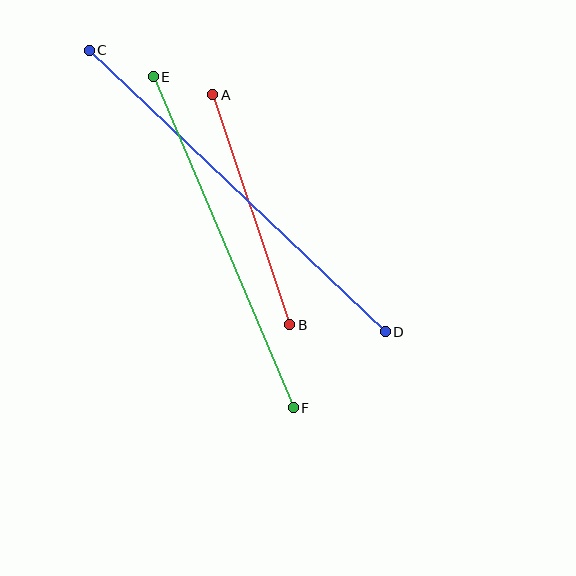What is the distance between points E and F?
The distance is approximately 359 pixels.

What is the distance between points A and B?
The distance is approximately 243 pixels.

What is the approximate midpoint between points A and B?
The midpoint is at approximately (251, 210) pixels.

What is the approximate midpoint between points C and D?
The midpoint is at approximately (237, 191) pixels.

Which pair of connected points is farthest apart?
Points C and D are farthest apart.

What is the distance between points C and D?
The distance is approximately 409 pixels.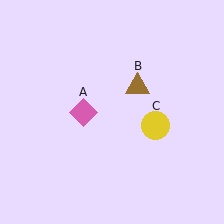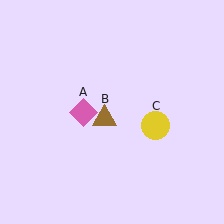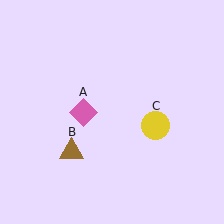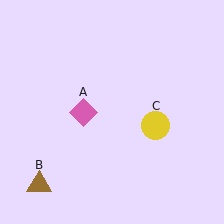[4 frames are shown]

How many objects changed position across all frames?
1 object changed position: brown triangle (object B).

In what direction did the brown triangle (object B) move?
The brown triangle (object B) moved down and to the left.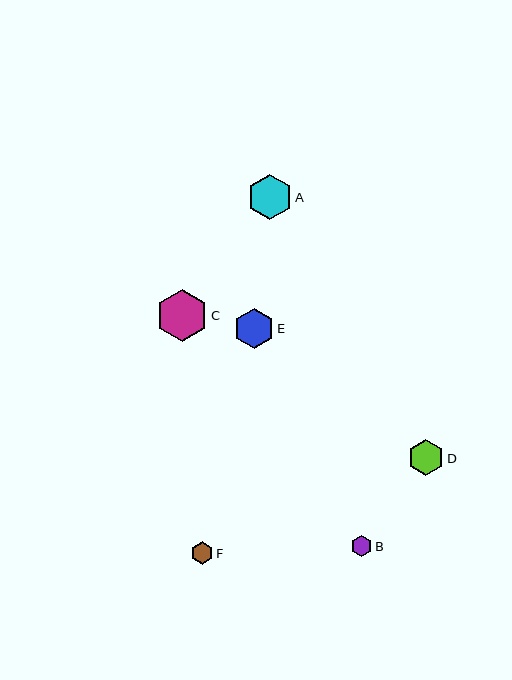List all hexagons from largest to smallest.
From largest to smallest: C, A, E, D, F, B.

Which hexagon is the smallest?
Hexagon B is the smallest with a size of approximately 21 pixels.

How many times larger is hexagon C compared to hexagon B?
Hexagon C is approximately 2.5 times the size of hexagon B.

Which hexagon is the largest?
Hexagon C is the largest with a size of approximately 52 pixels.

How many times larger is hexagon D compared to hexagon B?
Hexagon D is approximately 1.7 times the size of hexagon B.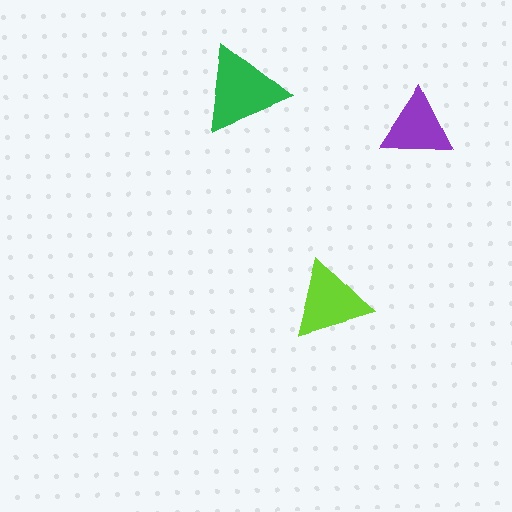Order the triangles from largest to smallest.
the green one, the lime one, the purple one.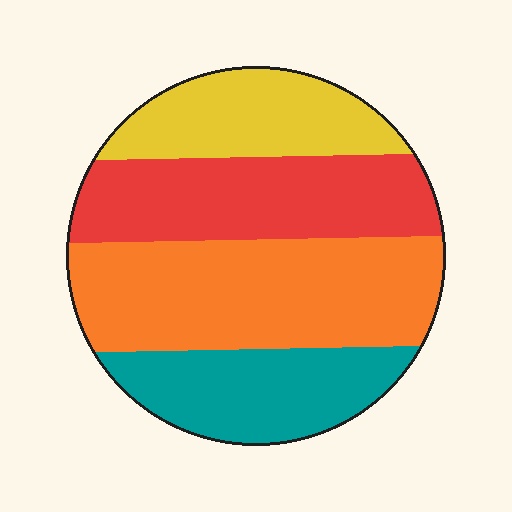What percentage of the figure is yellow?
Yellow takes up about one fifth (1/5) of the figure.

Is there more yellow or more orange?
Orange.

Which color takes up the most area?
Orange, at roughly 35%.